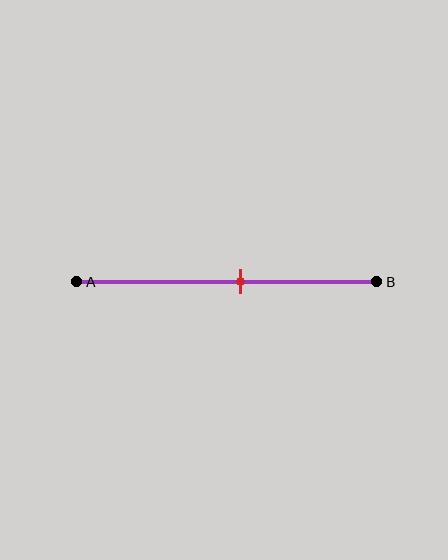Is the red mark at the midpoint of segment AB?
No, the mark is at about 55% from A, not at the 50% midpoint.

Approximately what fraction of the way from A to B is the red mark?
The red mark is approximately 55% of the way from A to B.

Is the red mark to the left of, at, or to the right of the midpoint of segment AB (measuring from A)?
The red mark is to the right of the midpoint of segment AB.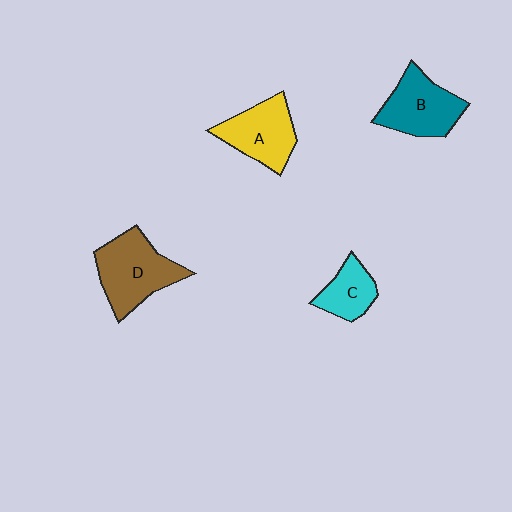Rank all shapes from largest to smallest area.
From largest to smallest: D (brown), B (teal), A (yellow), C (cyan).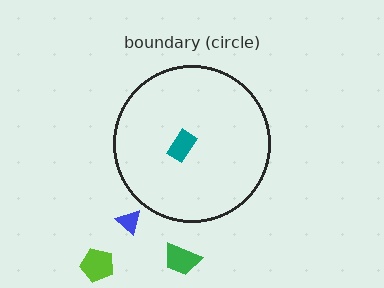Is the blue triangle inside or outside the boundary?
Outside.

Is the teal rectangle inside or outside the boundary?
Inside.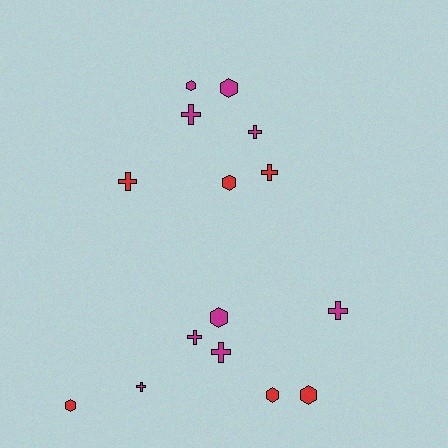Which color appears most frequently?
Magenta, with 9 objects.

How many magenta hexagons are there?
There are 3 magenta hexagons.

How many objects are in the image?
There are 15 objects.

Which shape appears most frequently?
Cross, with 8 objects.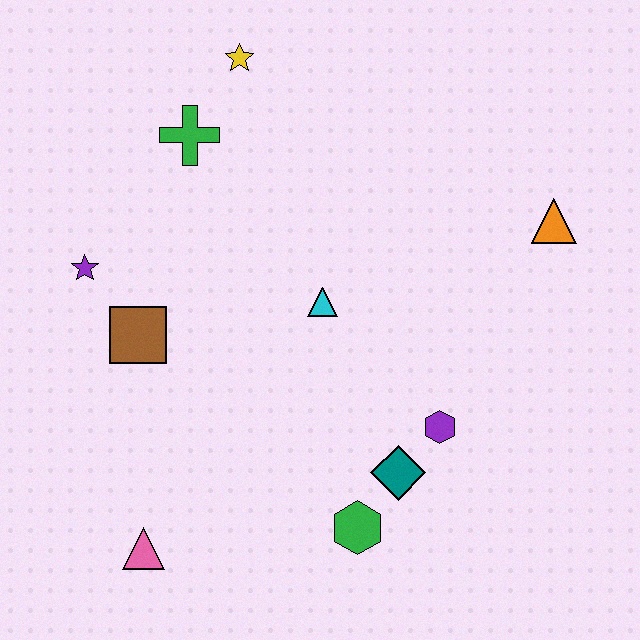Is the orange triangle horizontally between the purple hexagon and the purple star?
No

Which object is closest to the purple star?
The brown square is closest to the purple star.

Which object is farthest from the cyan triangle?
The pink triangle is farthest from the cyan triangle.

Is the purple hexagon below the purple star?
Yes